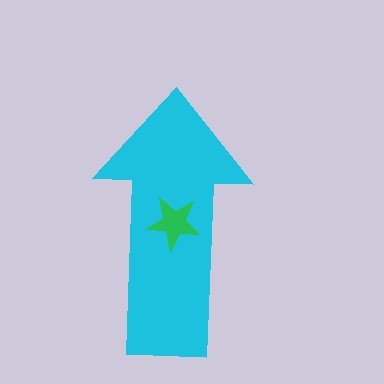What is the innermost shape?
The green star.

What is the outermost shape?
The cyan arrow.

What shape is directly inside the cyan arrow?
The green star.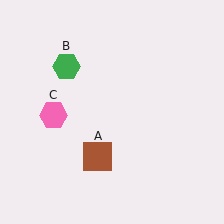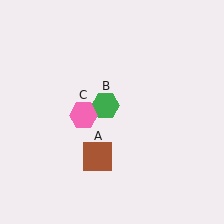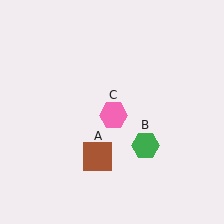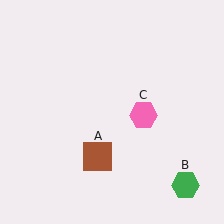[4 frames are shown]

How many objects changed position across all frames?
2 objects changed position: green hexagon (object B), pink hexagon (object C).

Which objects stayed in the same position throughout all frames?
Brown square (object A) remained stationary.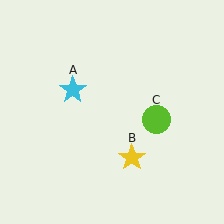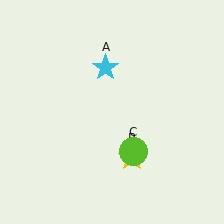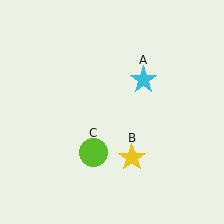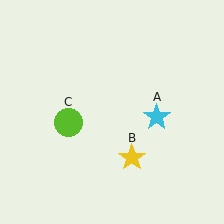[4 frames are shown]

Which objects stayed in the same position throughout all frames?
Yellow star (object B) remained stationary.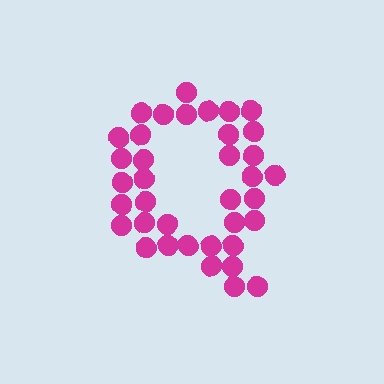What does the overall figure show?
The overall figure shows the letter Q.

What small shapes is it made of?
It is made of small circles.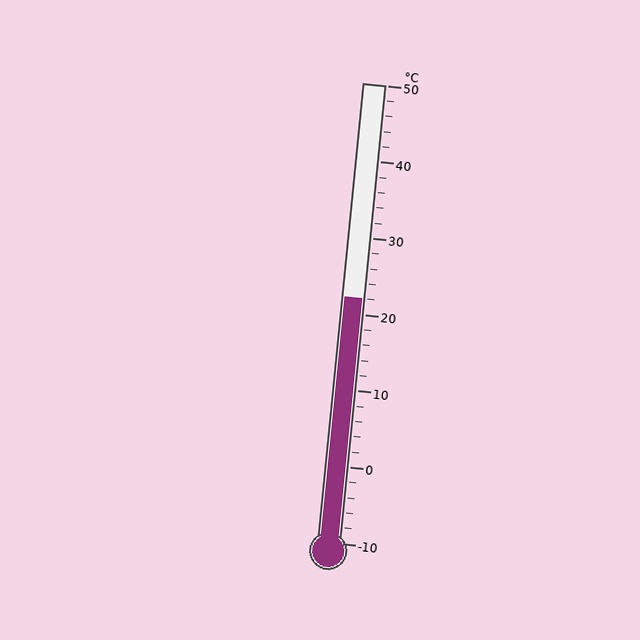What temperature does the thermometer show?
The thermometer shows approximately 22°C.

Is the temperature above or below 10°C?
The temperature is above 10°C.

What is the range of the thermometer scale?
The thermometer scale ranges from -10°C to 50°C.